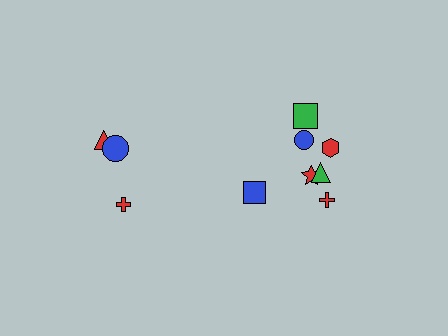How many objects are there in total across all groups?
There are 10 objects.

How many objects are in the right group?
There are 7 objects.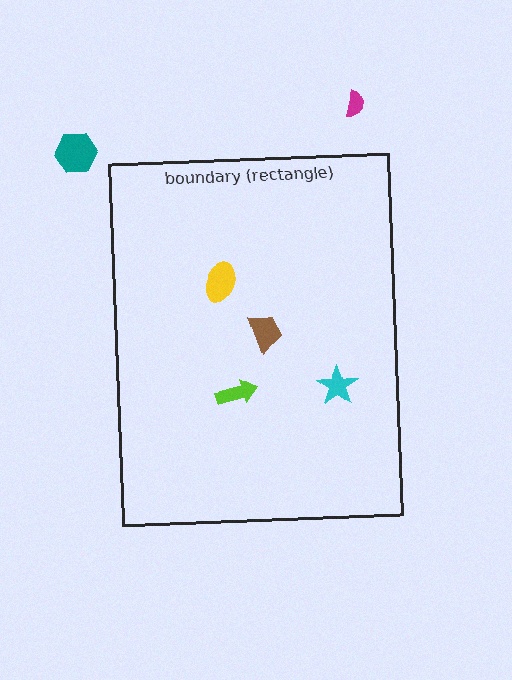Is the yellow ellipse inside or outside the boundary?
Inside.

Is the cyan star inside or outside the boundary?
Inside.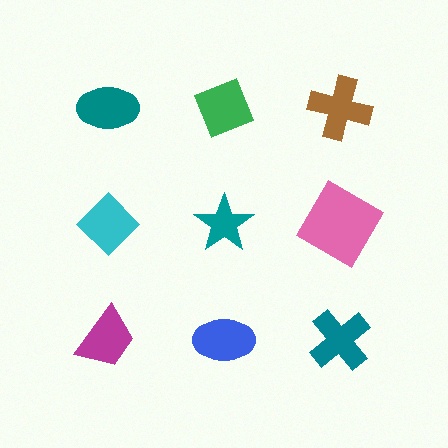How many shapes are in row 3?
3 shapes.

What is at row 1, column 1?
A teal ellipse.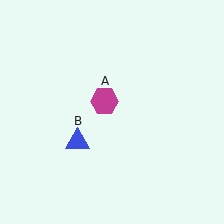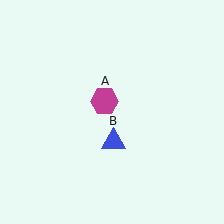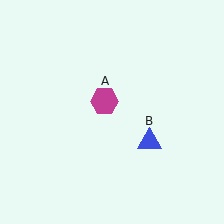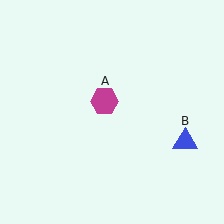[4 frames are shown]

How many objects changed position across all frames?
1 object changed position: blue triangle (object B).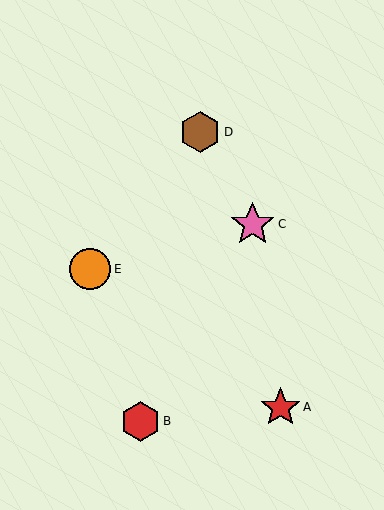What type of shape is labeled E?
Shape E is an orange circle.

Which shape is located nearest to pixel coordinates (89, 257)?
The orange circle (labeled E) at (90, 269) is nearest to that location.